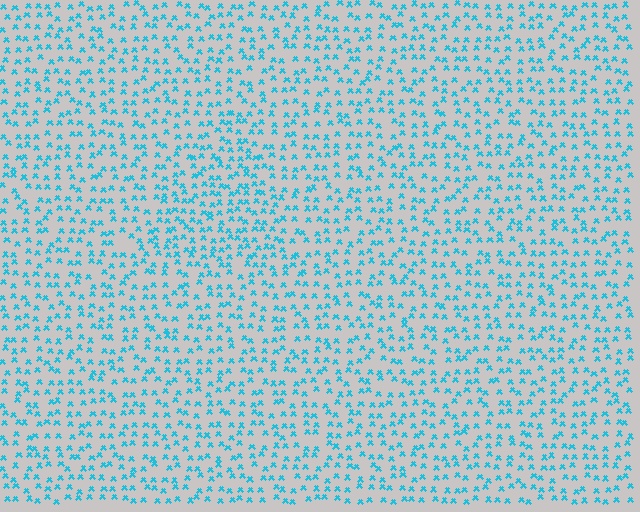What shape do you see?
I see a triangle.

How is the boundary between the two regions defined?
The boundary is defined by a change in element density (approximately 1.4x ratio). All elements are the same color, size, and shape.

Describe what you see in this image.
The image contains small cyan elements arranged at two different densities. A triangle-shaped region is visible where the elements are more densely packed than the surrounding area.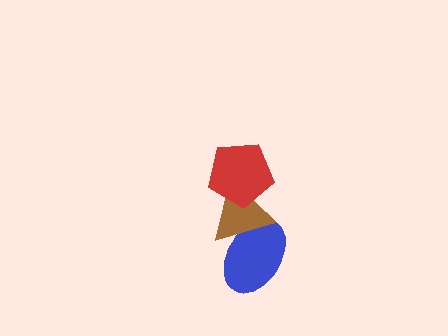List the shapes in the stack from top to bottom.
From top to bottom: the red pentagon, the brown triangle, the blue ellipse.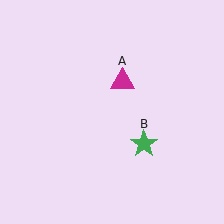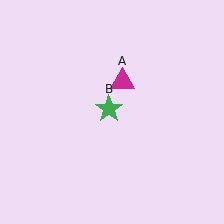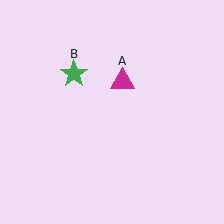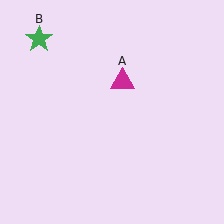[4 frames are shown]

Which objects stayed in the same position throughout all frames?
Magenta triangle (object A) remained stationary.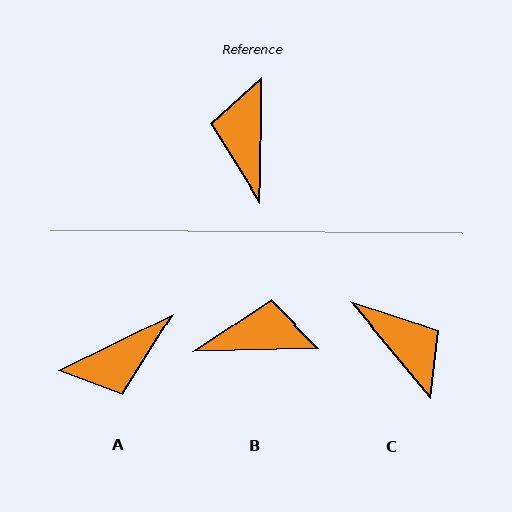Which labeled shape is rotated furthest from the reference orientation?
C, about 140 degrees away.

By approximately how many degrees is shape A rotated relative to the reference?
Approximately 116 degrees counter-clockwise.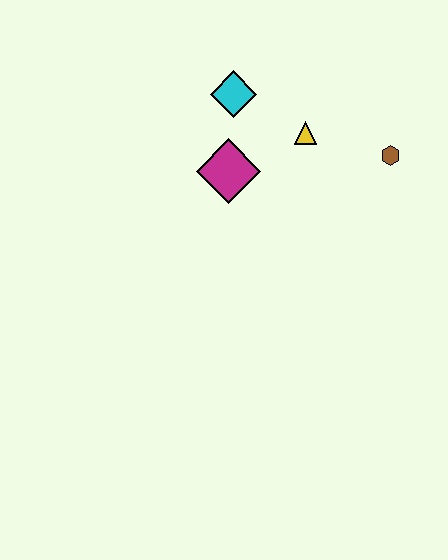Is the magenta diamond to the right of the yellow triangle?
No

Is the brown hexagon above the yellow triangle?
No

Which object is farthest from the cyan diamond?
The brown hexagon is farthest from the cyan diamond.